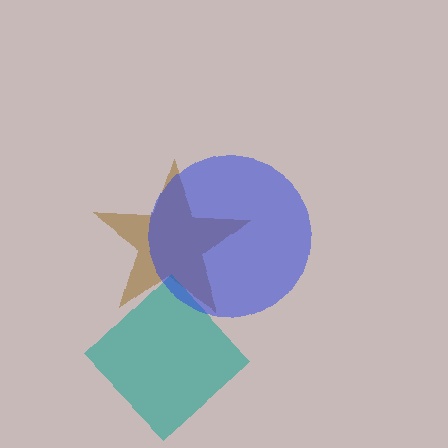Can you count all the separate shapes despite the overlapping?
Yes, there are 3 separate shapes.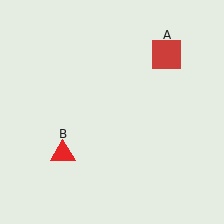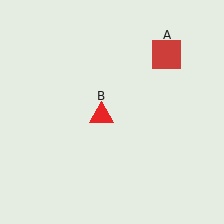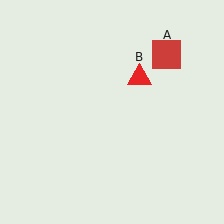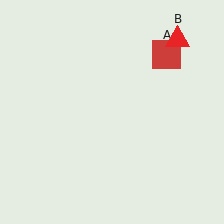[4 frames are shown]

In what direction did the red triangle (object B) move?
The red triangle (object B) moved up and to the right.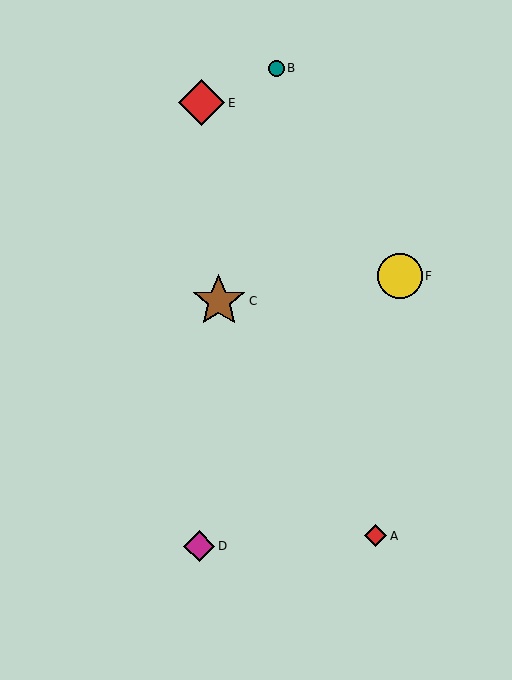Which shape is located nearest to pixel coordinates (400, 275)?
The yellow circle (labeled F) at (400, 276) is nearest to that location.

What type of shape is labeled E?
Shape E is a red diamond.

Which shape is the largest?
The brown star (labeled C) is the largest.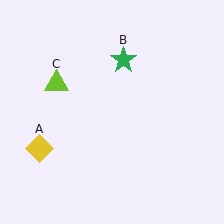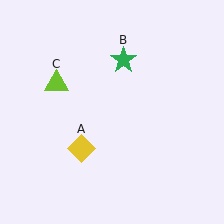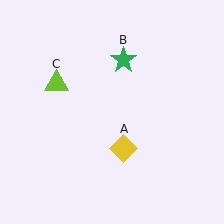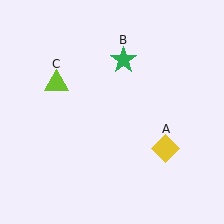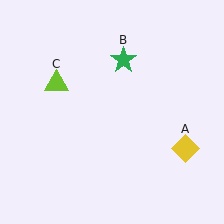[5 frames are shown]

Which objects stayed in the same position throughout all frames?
Green star (object B) and lime triangle (object C) remained stationary.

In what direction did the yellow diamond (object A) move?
The yellow diamond (object A) moved right.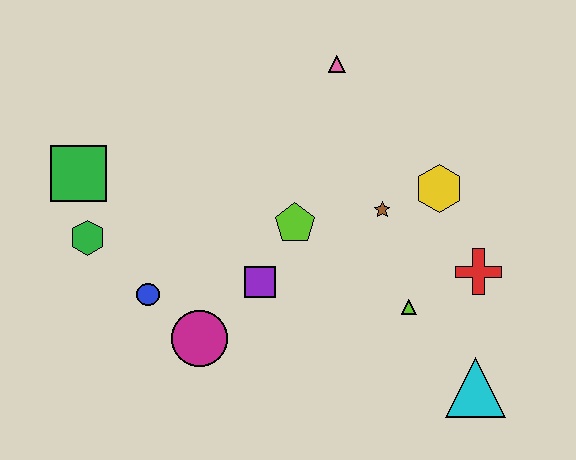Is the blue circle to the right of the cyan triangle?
No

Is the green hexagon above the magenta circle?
Yes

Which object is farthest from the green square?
The cyan triangle is farthest from the green square.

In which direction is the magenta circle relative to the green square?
The magenta circle is below the green square.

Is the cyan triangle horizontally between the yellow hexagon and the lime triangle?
No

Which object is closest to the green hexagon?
The green square is closest to the green hexagon.